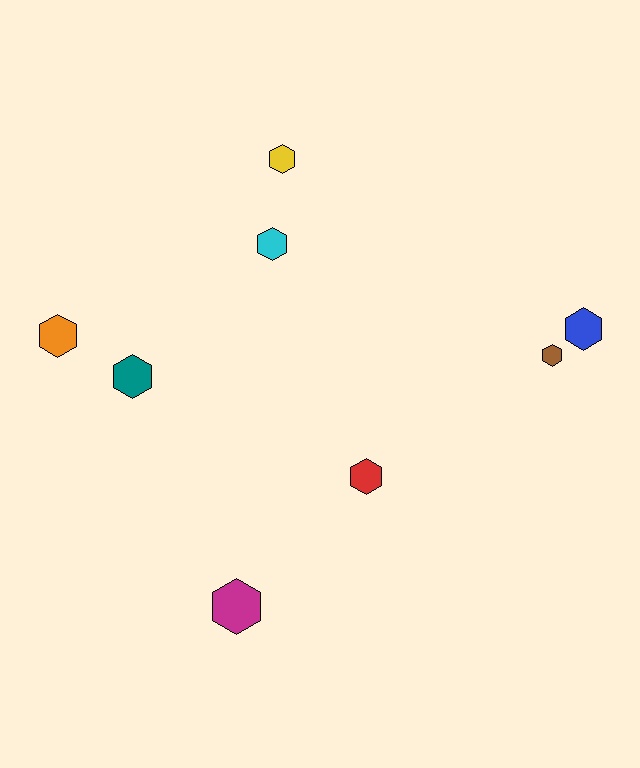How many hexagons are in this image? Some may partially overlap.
There are 8 hexagons.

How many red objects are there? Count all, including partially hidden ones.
There is 1 red object.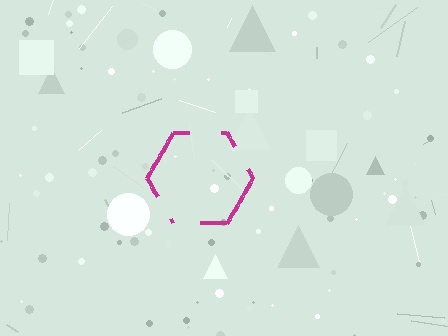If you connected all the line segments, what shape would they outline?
They would outline a hexagon.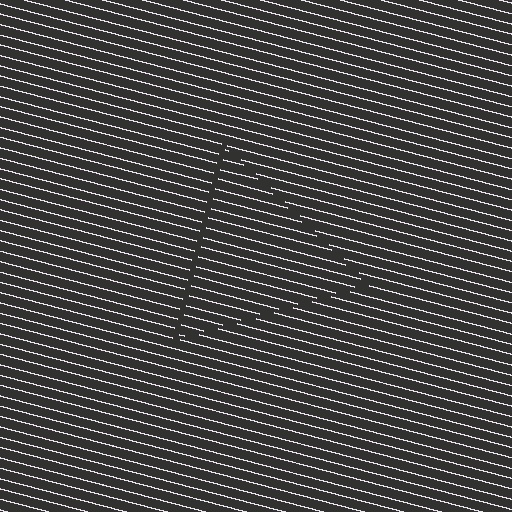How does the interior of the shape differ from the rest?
The interior of the shape contains the same grating, shifted by half a period — the contour is defined by the phase discontinuity where line-ends from the inner and outer gratings abut.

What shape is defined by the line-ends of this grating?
An illusory triangle. The interior of the shape contains the same grating, shifted by half a period — the contour is defined by the phase discontinuity where line-ends from the inner and outer gratings abut.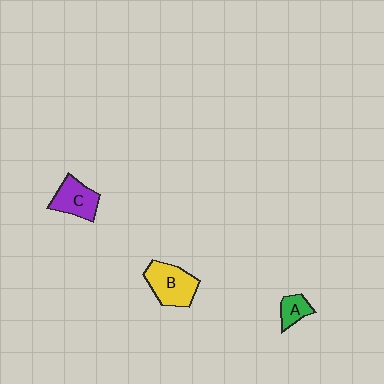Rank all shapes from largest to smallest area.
From largest to smallest: B (yellow), C (purple), A (green).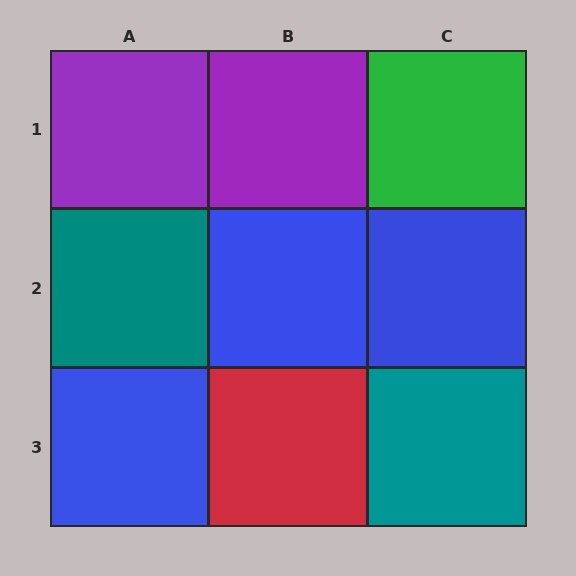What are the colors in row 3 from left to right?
Blue, red, teal.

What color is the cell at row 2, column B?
Blue.